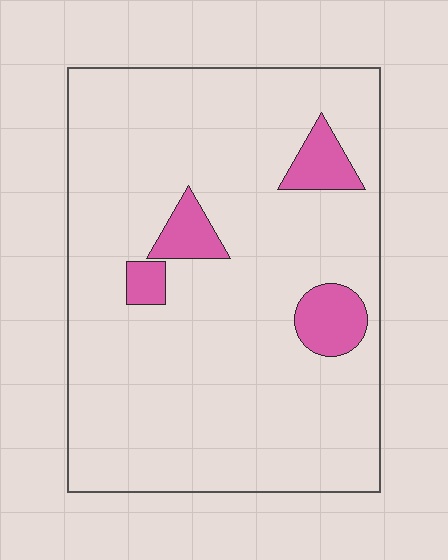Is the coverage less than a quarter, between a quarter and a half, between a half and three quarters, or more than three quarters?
Less than a quarter.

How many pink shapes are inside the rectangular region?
4.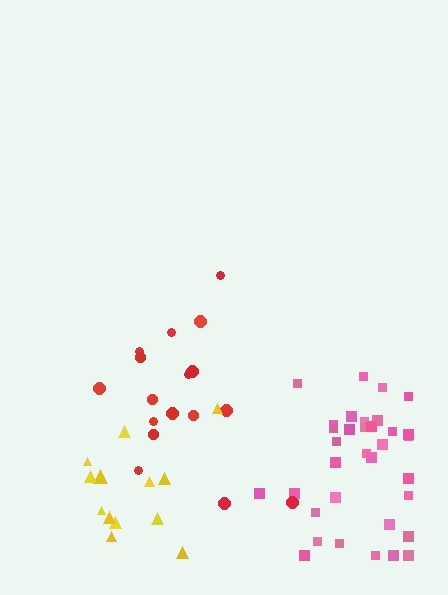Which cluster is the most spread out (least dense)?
Yellow.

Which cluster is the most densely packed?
Pink.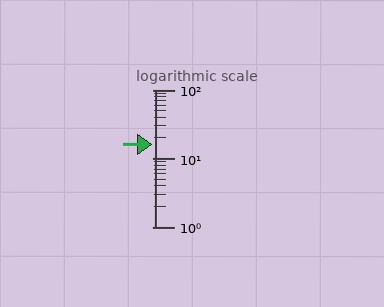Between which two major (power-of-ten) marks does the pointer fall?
The pointer is between 10 and 100.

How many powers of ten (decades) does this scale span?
The scale spans 2 decades, from 1 to 100.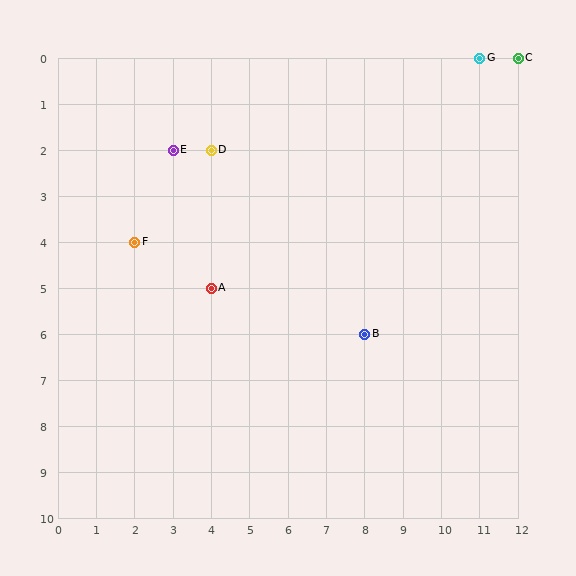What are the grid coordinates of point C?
Point C is at grid coordinates (12, 0).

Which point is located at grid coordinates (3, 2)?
Point E is at (3, 2).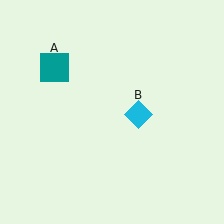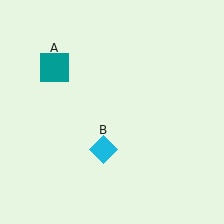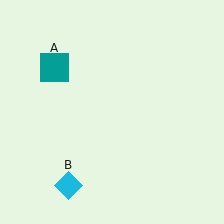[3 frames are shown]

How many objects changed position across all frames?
1 object changed position: cyan diamond (object B).